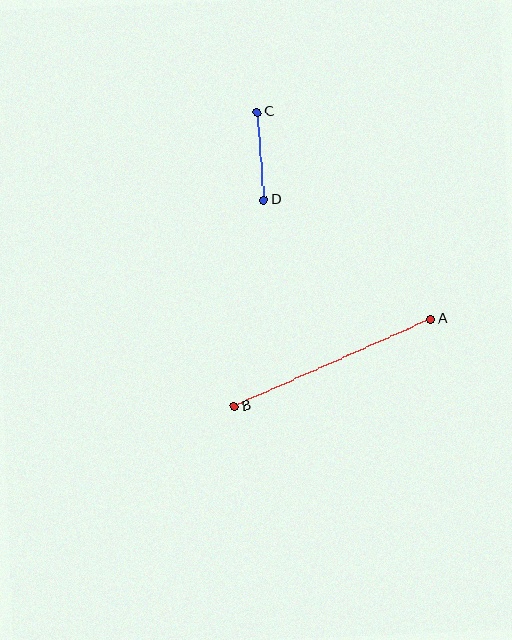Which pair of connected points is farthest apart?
Points A and B are farthest apart.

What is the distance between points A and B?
The distance is approximately 215 pixels.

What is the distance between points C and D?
The distance is approximately 88 pixels.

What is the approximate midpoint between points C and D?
The midpoint is at approximately (260, 156) pixels.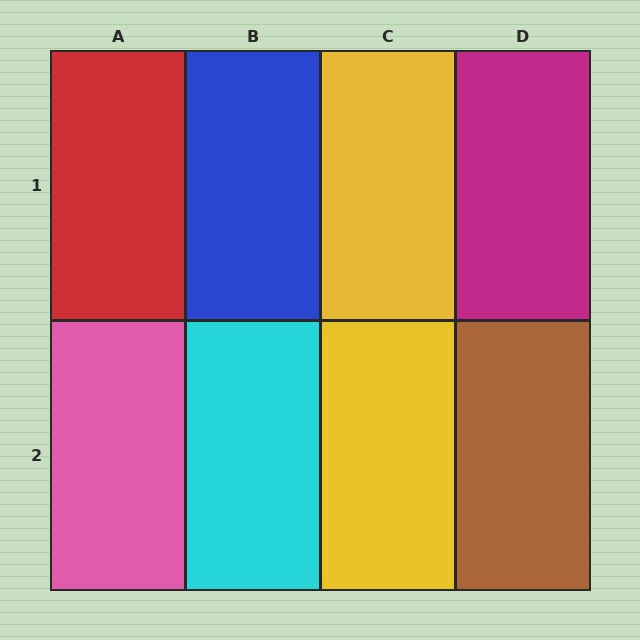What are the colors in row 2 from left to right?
Pink, cyan, yellow, brown.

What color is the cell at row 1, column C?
Yellow.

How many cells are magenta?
1 cell is magenta.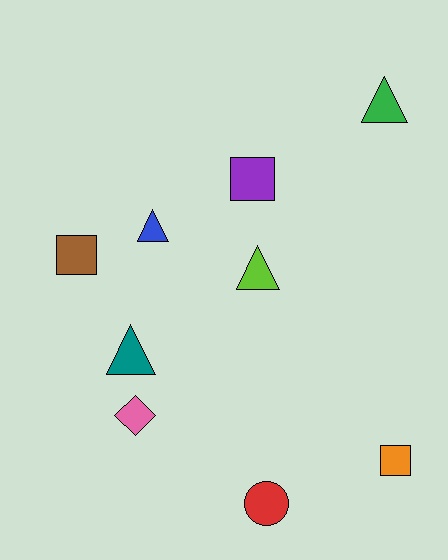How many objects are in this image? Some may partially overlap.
There are 9 objects.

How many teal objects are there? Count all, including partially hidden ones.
There is 1 teal object.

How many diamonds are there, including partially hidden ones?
There is 1 diamond.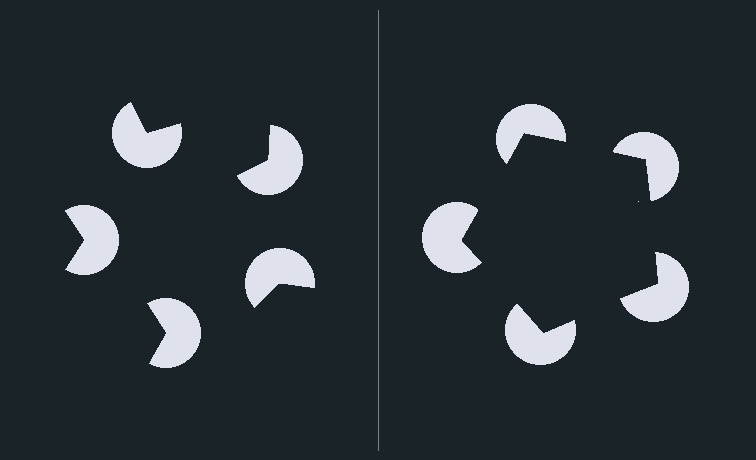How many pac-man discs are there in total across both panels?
10 — 5 on each side.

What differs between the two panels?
The pac-man discs are positioned identically on both sides; only the wedge orientations differ. On the right they align to a pentagon; on the left they are misaligned.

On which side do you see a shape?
An illusory pentagon appears on the right side. On the left side the wedge cuts are rotated, so no coherent shape forms.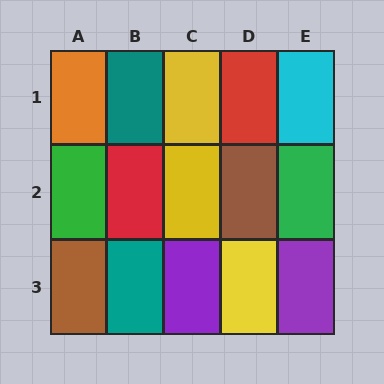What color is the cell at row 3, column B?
Teal.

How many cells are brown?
2 cells are brown.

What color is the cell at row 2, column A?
Green.